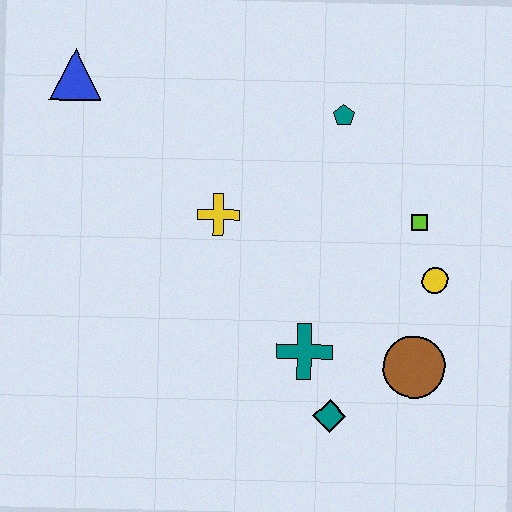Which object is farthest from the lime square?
The blue triangle is farthest from the lime square.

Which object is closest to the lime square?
The yellow circle is closest to the lime square.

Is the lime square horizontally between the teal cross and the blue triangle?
No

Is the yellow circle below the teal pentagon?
Yes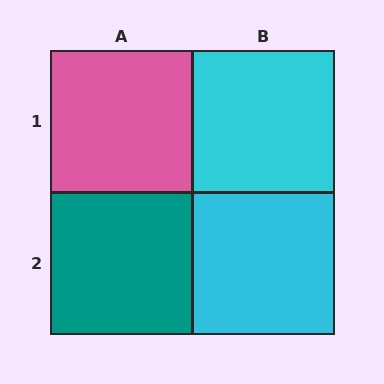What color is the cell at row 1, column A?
Pink.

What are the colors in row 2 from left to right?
Teal, cyan.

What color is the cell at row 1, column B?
Cyan.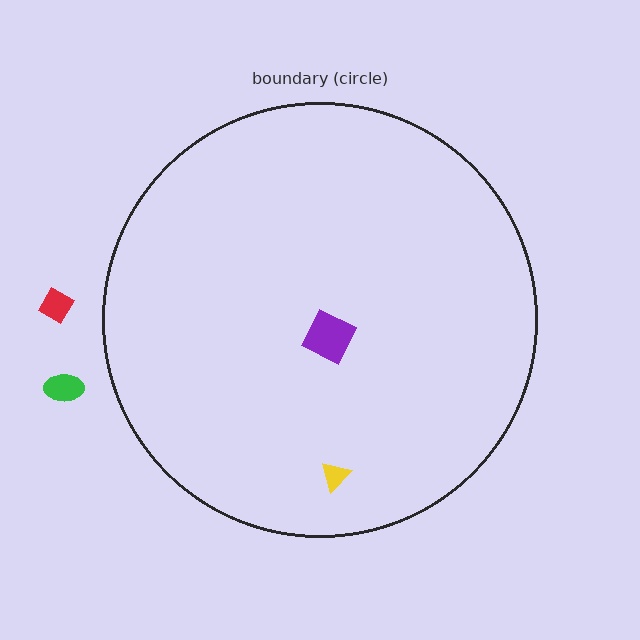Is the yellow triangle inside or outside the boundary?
Inside.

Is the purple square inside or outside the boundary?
Inside.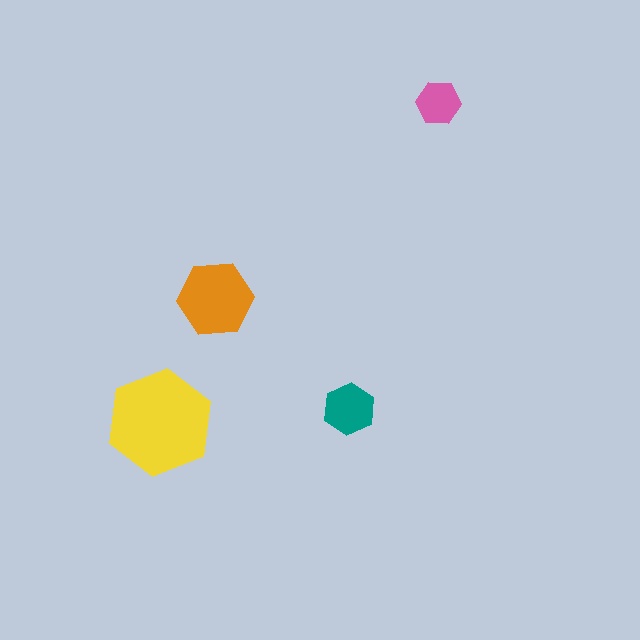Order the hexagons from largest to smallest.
the yellow one, the orange one, the teal one, the pink one.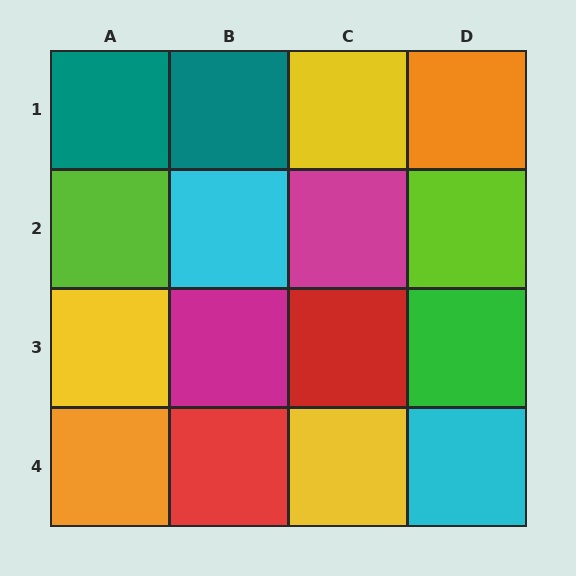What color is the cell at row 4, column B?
Red.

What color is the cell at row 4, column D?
Cyan.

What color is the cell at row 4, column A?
Orange.